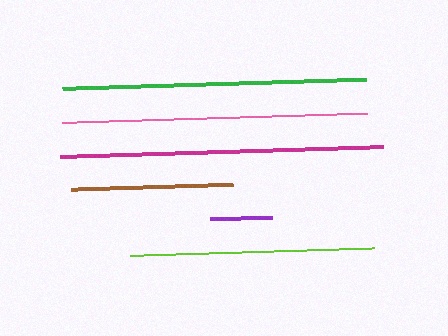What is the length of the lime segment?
The lime segment is approximately 244 pixels long.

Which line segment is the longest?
The magenta line is the longest at approximately 324 pixels.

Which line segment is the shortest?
The purple line is the shortest at approximately 62 pixels.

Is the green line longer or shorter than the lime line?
The green line is longer than the lime line.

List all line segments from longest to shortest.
From longest to shortest: magenta, pink, green, lime, brown, purple.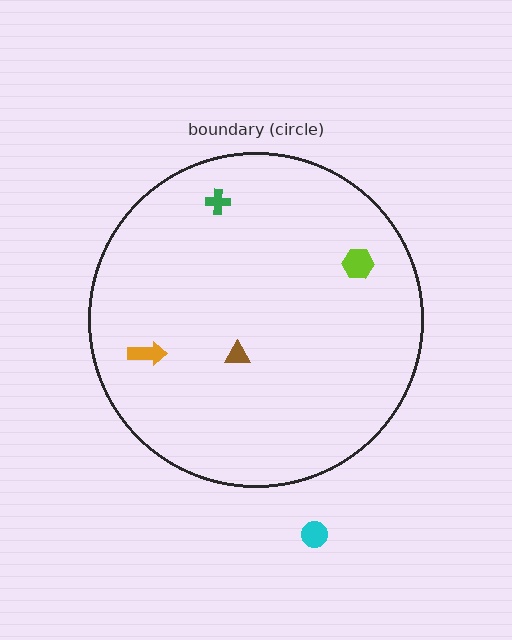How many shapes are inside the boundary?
4 inside, 1 outside.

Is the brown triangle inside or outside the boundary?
Inside.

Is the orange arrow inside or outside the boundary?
Inside.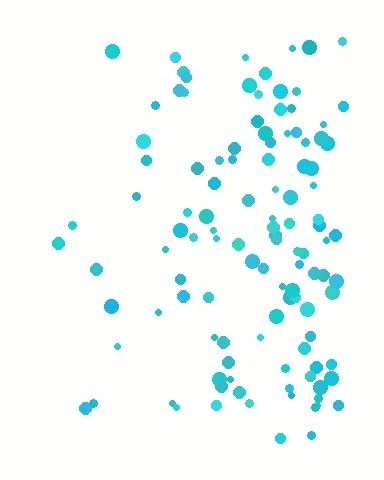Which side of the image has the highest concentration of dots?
The right.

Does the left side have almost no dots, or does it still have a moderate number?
Still a moderate number, just noticeably fewer than the right.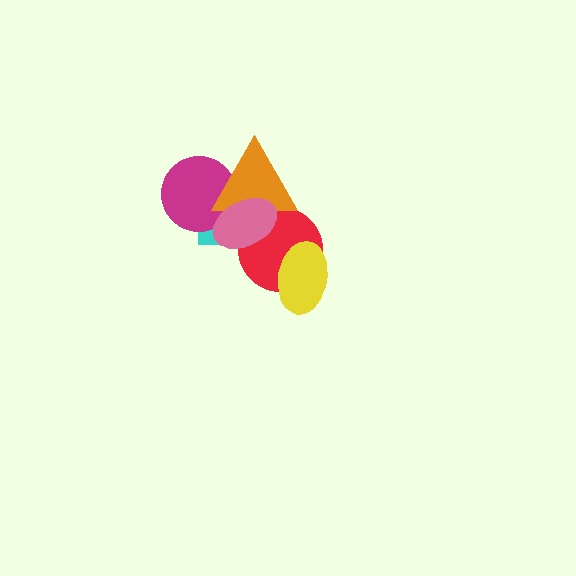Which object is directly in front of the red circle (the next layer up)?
The orange triangle is directly in front of the red circle.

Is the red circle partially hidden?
Yes, it is partially covered by another shape.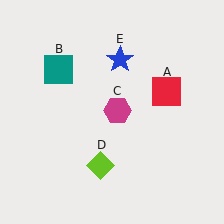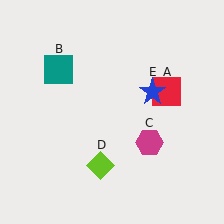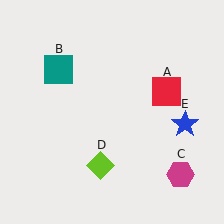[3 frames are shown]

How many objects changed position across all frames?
2 objects changed position: magenta hexagon (object C), blue star (object E).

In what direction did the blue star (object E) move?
The blue star (object E) moved down and to the right.